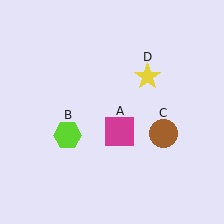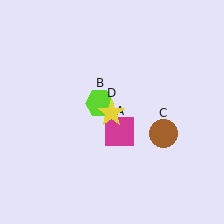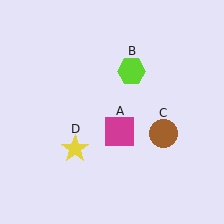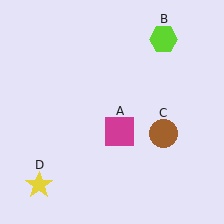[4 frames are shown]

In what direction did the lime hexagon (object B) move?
The lime hexagon (object B) moved up and to the right.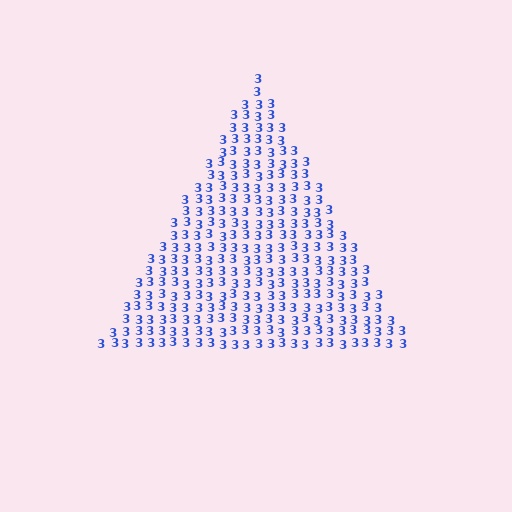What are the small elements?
The small elements are digit 3's.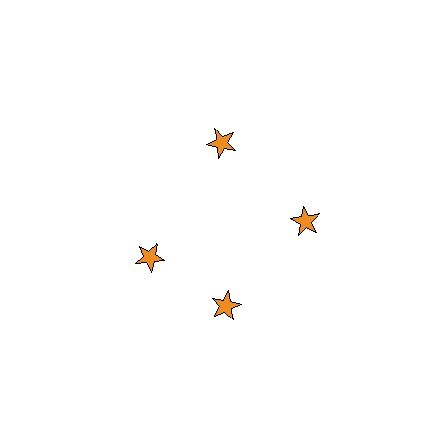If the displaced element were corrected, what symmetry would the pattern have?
It would have 4-fold rotational symmetry — the pattern would map onto itself every 90 degrees.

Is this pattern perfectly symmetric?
No. The 4 orange stars are arranged in a ring, but one element near the 9 o'clock position is rotated out of alignment along the ring, breaking the 4-fold rotational symmetry.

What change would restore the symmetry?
The symmetry would be restored by rotating it back into even spacing with its neighbors so that all 4 stars sit at equal angles and equal distance from the center.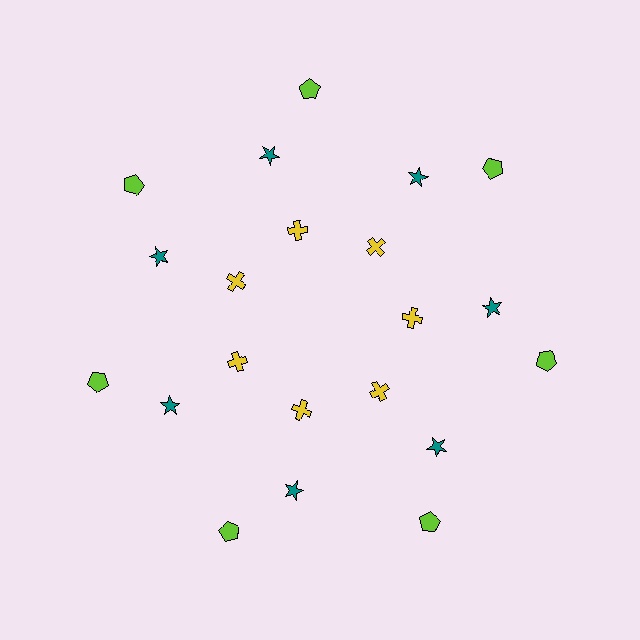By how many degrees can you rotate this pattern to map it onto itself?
The pattern maps onto itself every 51 degrees of rotation.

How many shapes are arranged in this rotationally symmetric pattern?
There are 21 shapes, arranged in 7 groups of 3.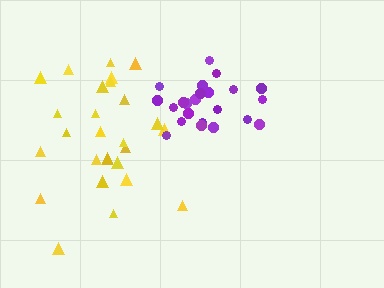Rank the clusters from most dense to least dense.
purple, yellow.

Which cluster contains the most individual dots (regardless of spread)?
Yellow (26).